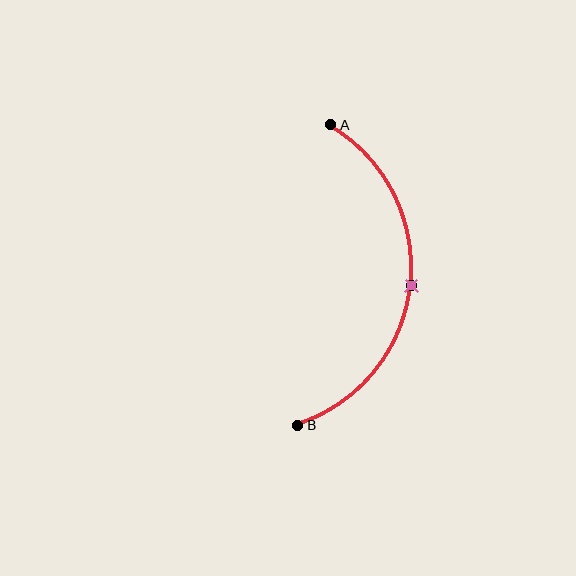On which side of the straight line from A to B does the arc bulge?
The arc bulges to the right of the straight line connecting A and B.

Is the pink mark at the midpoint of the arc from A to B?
Yes. The pink mark lies on the arc at equal arc-length from both A and B — it is the arc midpoint.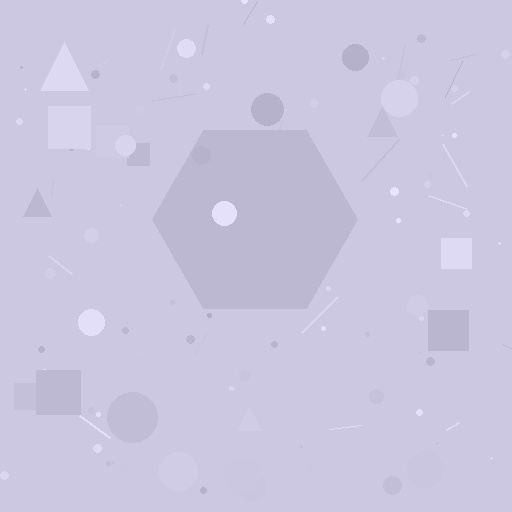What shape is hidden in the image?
A hexagon is hidden in the image.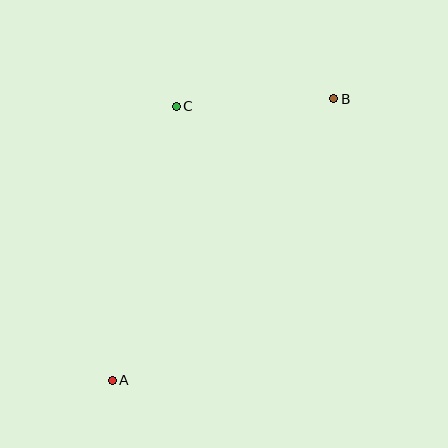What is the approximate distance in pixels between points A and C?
The distance between A and C is approximately 281 pixels.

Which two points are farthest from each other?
Points A and B are farthest from each other.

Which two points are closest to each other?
Points B and C are closest to each other.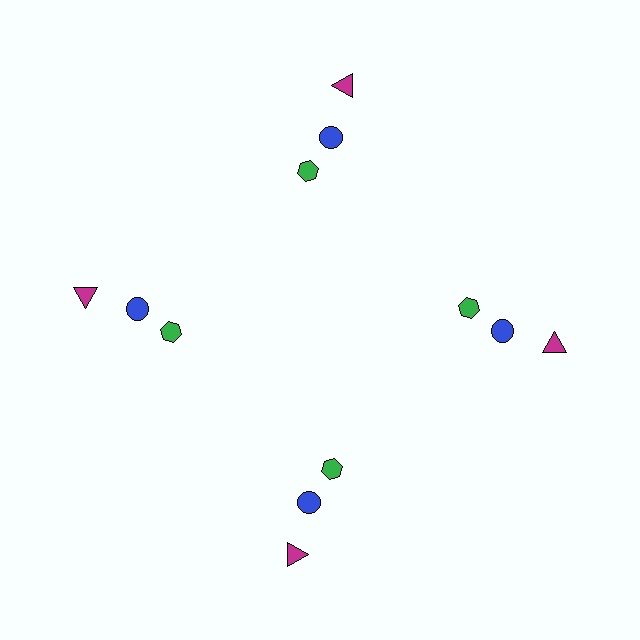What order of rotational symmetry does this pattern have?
This pattern has 4-fold rotational symmetry.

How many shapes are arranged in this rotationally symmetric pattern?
There are 12 shapes, arranged in 4 groups of 3.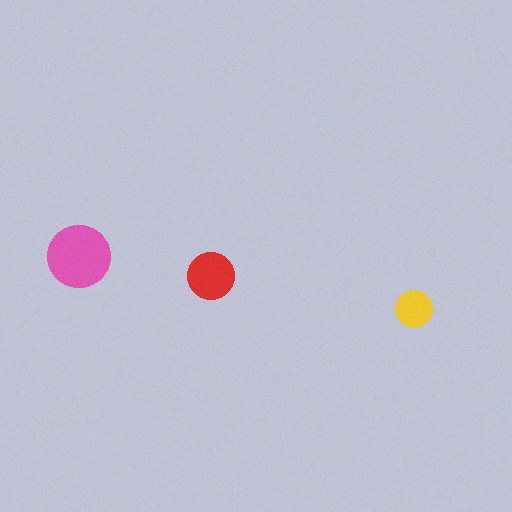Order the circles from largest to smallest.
the pink one, the red one, the yellow one.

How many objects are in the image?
There are 3 objects in the image.